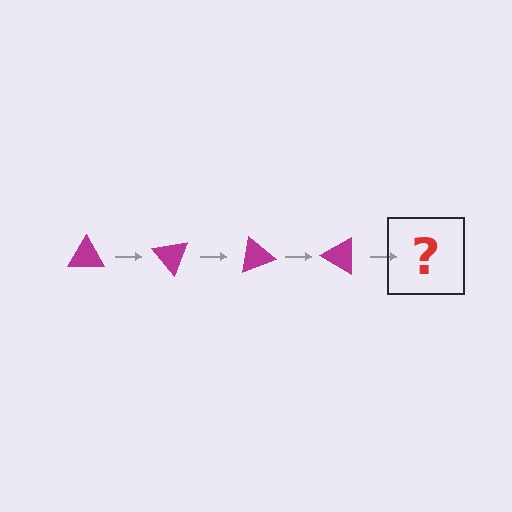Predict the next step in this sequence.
The next step is a magenta triangle rotated 200 degrees.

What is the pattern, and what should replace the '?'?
The pattern is that the triangle rotates 50 degrees each step. The '?' should be a magenta triangle rotated 200 degrees.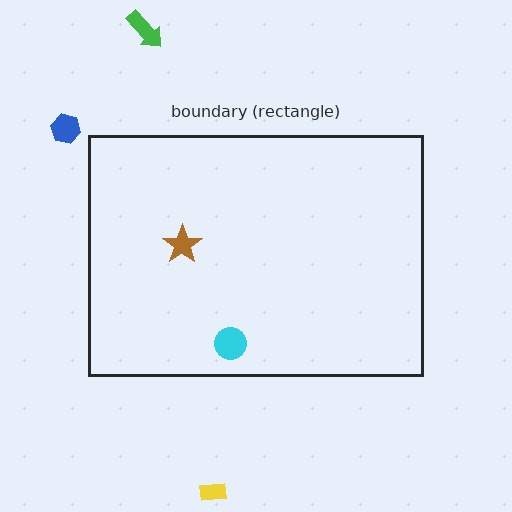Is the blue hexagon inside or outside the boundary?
Outside.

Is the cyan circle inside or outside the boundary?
Inside.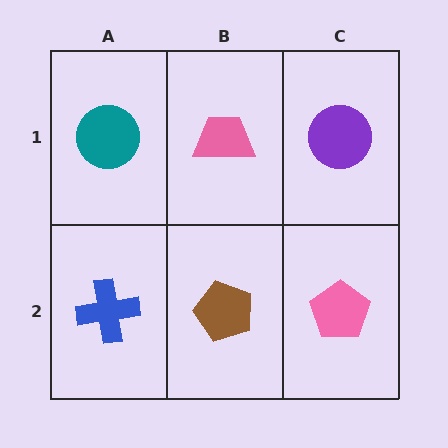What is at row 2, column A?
A blue cross.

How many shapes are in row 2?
3 shapes.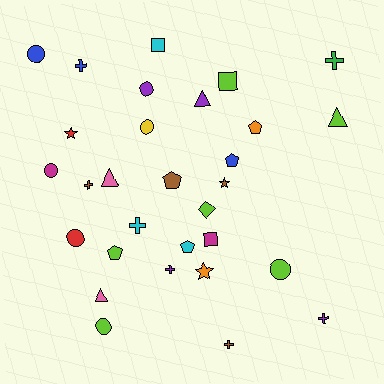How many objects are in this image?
There are 30 objects.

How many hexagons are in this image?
There are no hexagons.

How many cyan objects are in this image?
There are 3 cyan objects.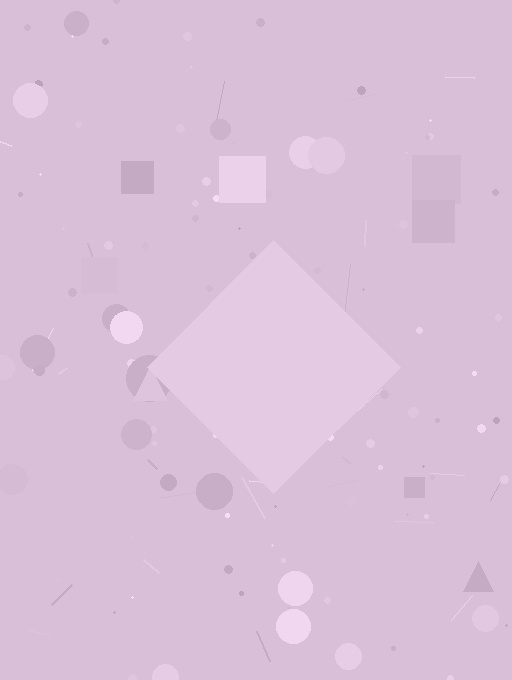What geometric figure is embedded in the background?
A diamond is embedded in the background.